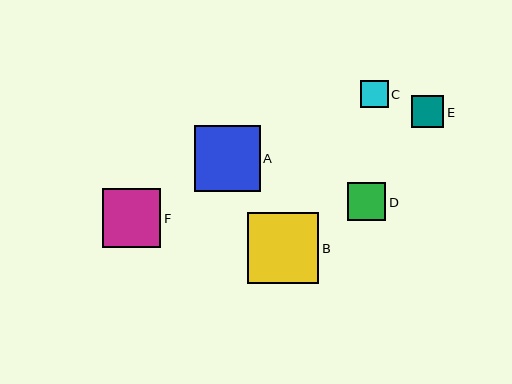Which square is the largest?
Square B is the largest with a size of approximately 71 pixels.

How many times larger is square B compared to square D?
Square B is approximately 1.9 times the size of square D.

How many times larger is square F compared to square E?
Square F is approximately 1.8 times the size of square E.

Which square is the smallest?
Square C is the smallest with a size of approximately 27 pixels.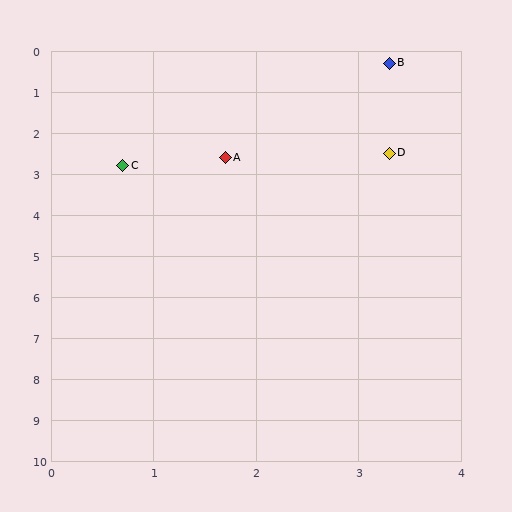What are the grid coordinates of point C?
Point C is at approximately (0.7, 2.8).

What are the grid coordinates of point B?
Point B is at approximately (3.3, 0.3).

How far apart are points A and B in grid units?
Points A and B are about 2.8 grid units apart.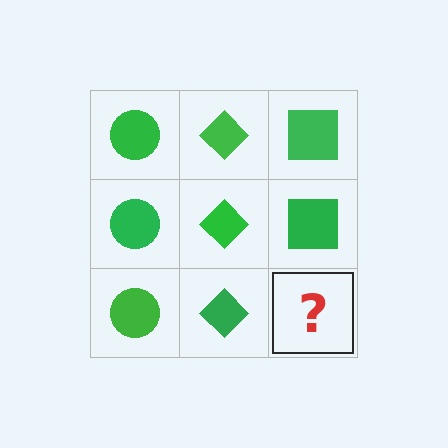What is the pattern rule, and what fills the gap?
The rule is that each column has a consistent shape. The gap should be filled with a green square.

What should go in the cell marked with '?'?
The missing cell should contain a green square.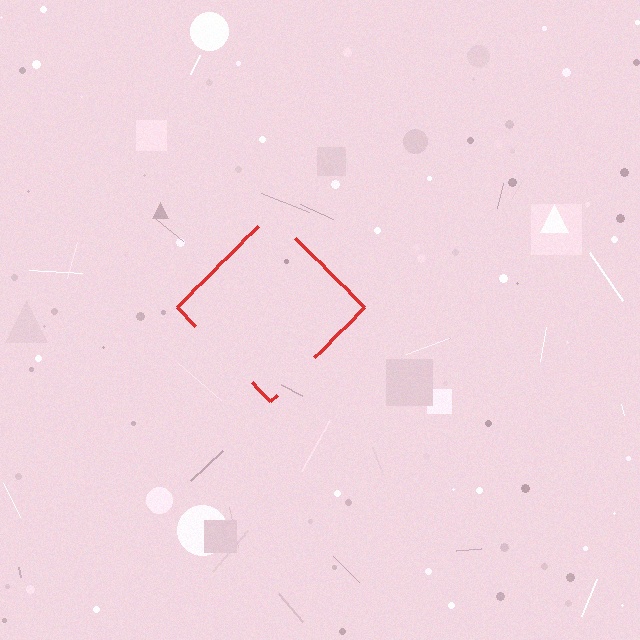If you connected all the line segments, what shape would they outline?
They would outline a diamond.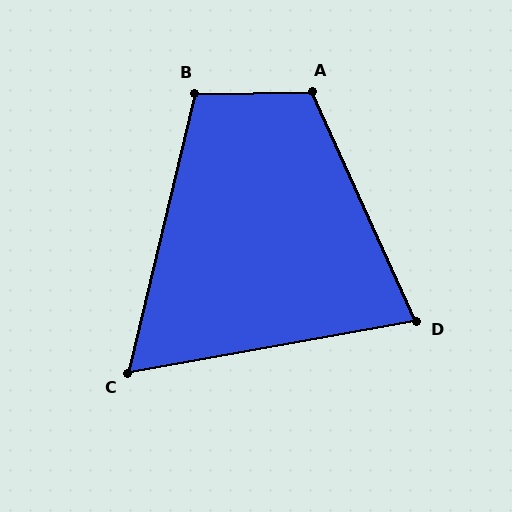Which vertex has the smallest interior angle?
C, at approximately 67 degrees.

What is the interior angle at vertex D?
Approximately 76 degrees (acute).